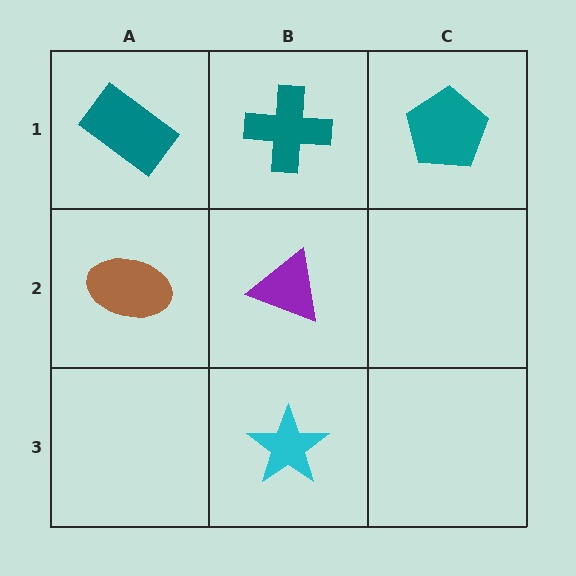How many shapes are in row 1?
3 shapes.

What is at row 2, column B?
A purple triangle.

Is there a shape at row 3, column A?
No, that cell is empty.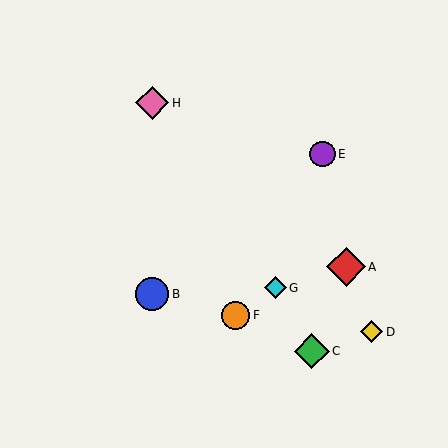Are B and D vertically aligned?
No, B is at x≈152 and D is at x≈372.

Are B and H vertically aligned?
Yes, both are at x≈152.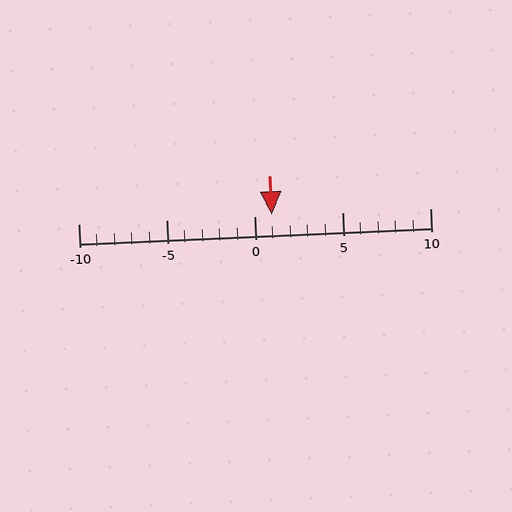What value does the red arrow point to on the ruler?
The red arrow points to approximately 1.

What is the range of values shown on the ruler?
The ruler shows values from -10 to 10.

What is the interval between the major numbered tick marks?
The major tick marks are spaced 5 units apart.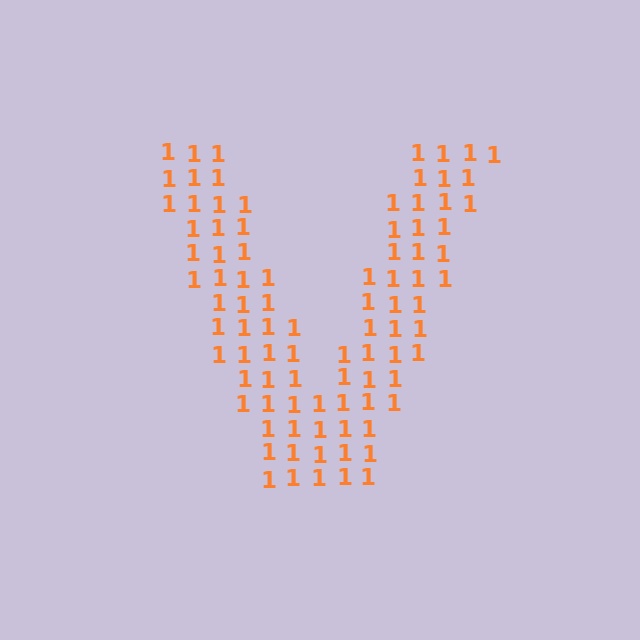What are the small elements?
The small elements are digit 1's.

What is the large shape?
The large shape is the letter V.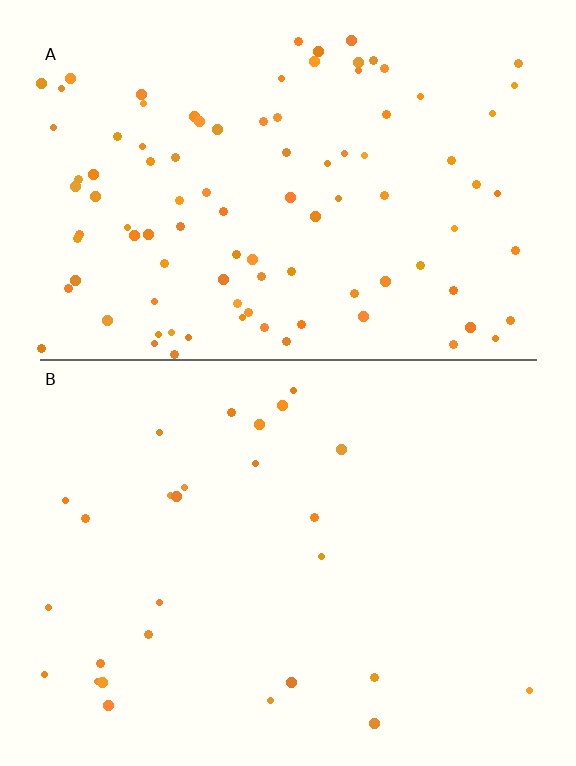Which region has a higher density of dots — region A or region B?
A (the top).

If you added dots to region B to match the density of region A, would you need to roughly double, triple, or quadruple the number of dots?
Approximately quadruple.